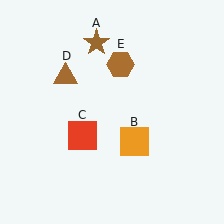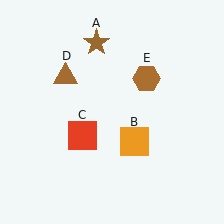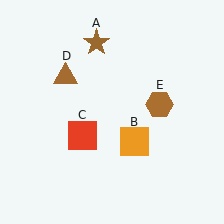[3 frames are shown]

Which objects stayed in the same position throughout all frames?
Brown star (object A) and orange square (object B) and red square (object C) and brown triangle (object D) remained stationary.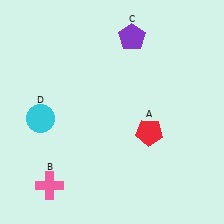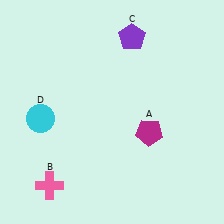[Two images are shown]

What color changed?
The pentagon (A) changed from red in Image 1 to magenta in Image 2.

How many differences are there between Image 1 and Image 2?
There is 1 difference between the two images.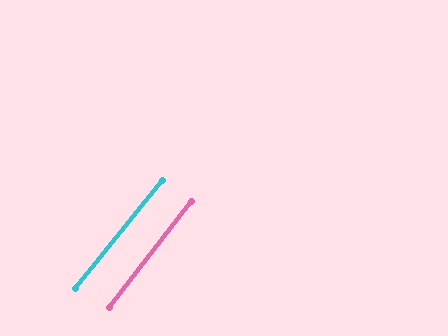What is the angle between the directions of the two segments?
Approximately 1 degree.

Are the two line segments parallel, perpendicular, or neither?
Parallel — their directions differ by only 1.4°.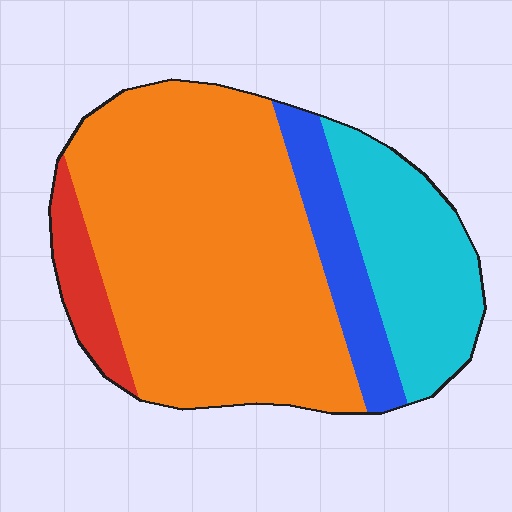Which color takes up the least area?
Red, at roughly 5%.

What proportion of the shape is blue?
Blue takes up about one eighth (1/8) of the shape.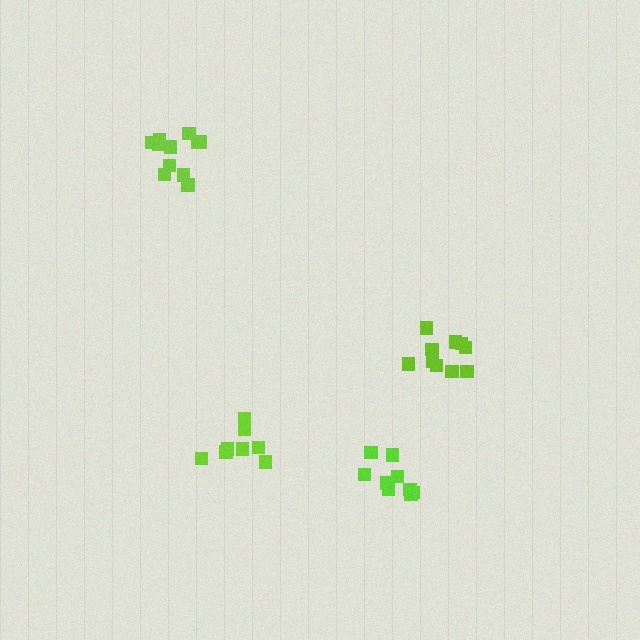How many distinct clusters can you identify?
There are 4 distinct clusters.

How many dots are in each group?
Group 1: 9 dots, Group 2: 10 dots, Group 3: 11 dots, Group 4: 8 dots (38 total).